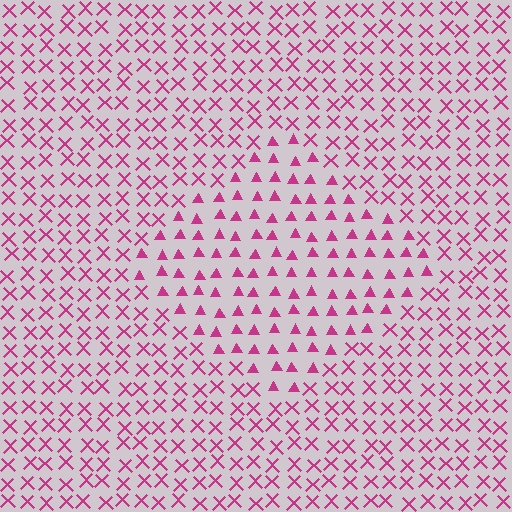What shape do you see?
I see a diamond.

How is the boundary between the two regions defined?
The boundary is defined by a change in element shape: triangles inside vs. X marks outside. All elements share the same color and spacing.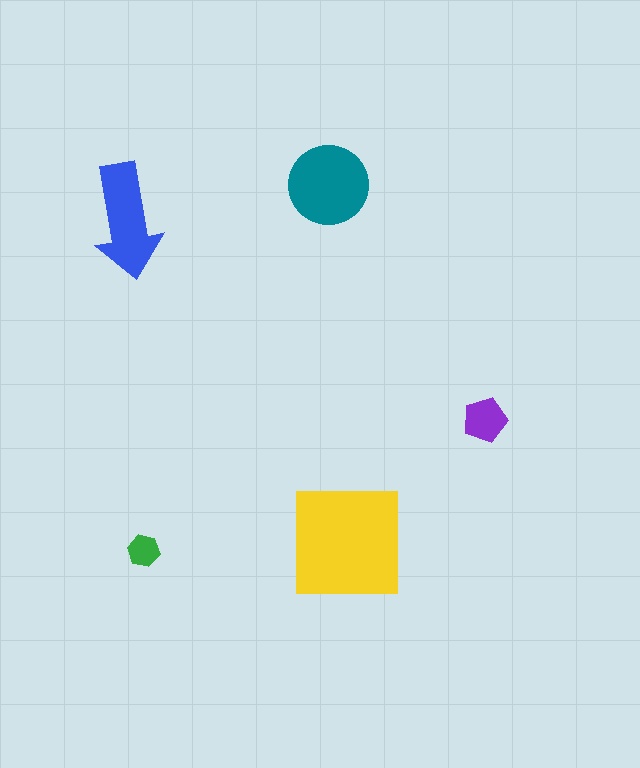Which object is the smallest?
The green hexagon.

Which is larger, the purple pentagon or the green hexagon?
The purple pentagon.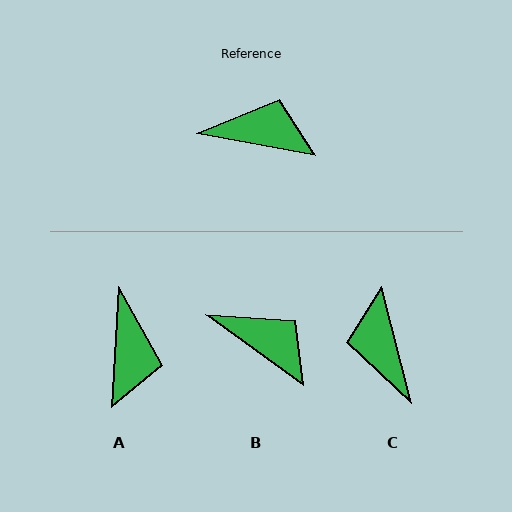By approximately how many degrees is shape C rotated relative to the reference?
Approximately 115 degrees counter-clockwise.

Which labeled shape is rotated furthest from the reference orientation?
C, about 115 degrees away.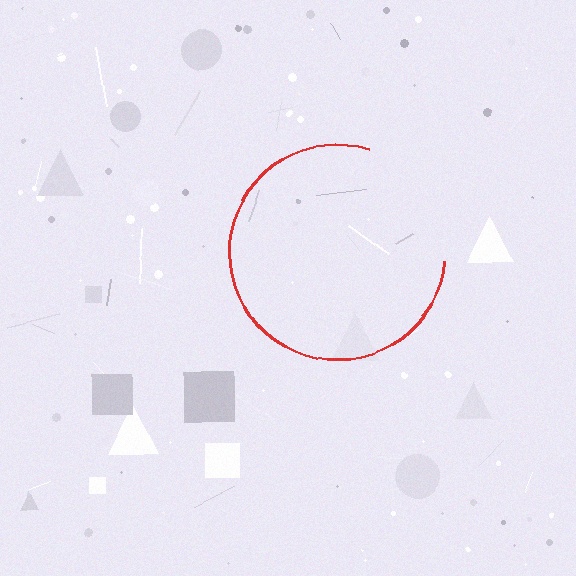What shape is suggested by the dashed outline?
The dashed outline suggests a circle.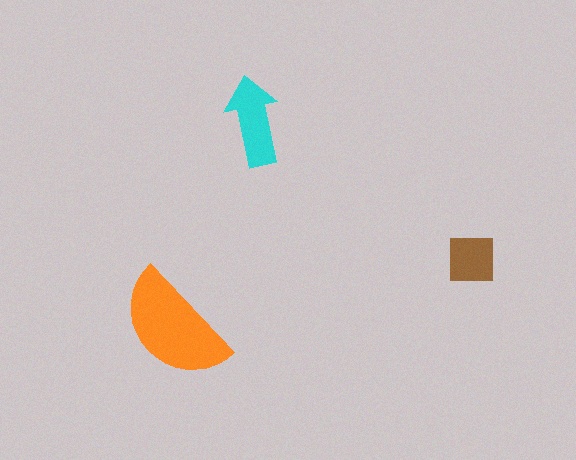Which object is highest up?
The cyan arrow is topmost.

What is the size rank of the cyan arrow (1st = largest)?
2nd.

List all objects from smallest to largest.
The brown square, the cyan arrow, the orange semicircle.